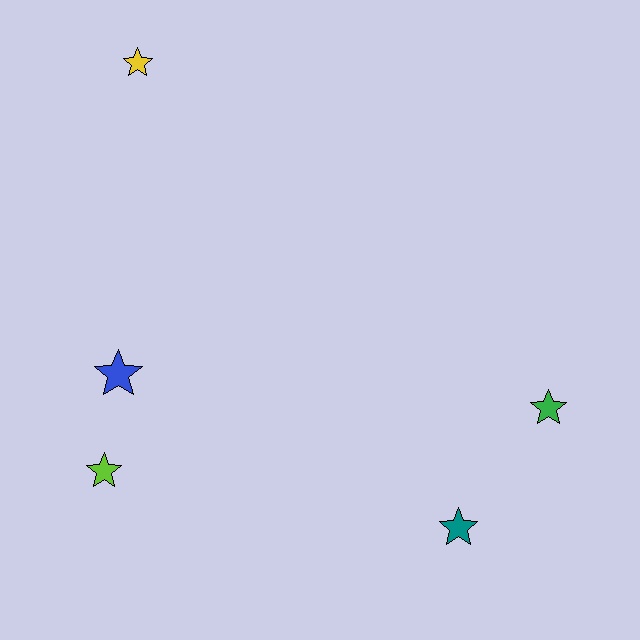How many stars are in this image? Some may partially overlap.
There are 5 stars.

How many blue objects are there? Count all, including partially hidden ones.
There is 1 blue object.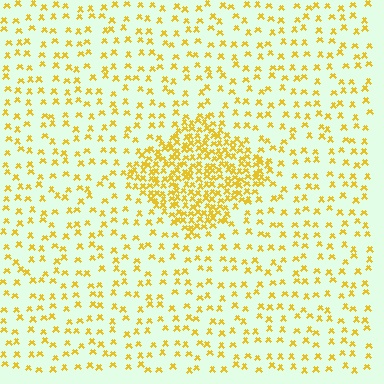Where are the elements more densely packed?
The elements are more densely packed inside the diamond boundary.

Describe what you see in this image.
The image contains small yellow elements arranged at two different densities. A diamond-shaped region is visible where the elements are more densely packed than the surrounding area.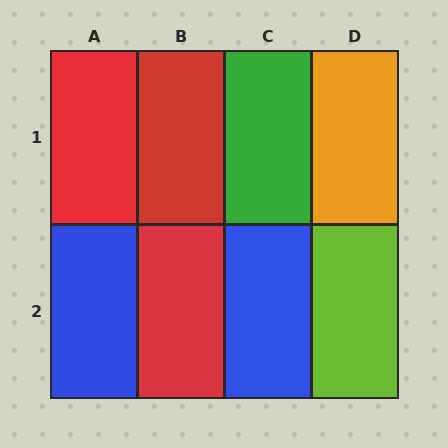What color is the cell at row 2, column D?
Lime.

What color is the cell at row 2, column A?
Blue.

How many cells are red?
3 cells are red.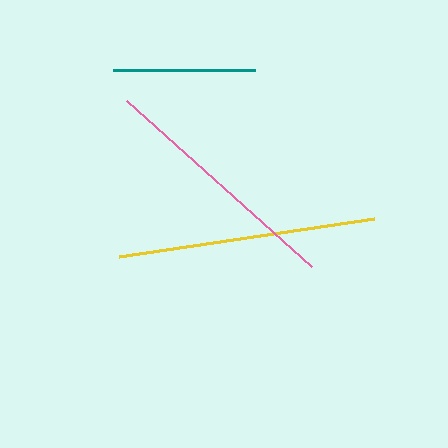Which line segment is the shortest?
The teal line is the shortest at approximately 142 pixels.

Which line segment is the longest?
The yellow line is the longest at approximately 258 pixels.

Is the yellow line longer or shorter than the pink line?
The yellow line is longer than the pink line.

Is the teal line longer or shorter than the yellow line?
The yellow line is longer than the teal line.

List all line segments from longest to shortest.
From longest to shortest: yellow, pink, teal.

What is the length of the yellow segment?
The yellow segment is approximately 258 pixels long.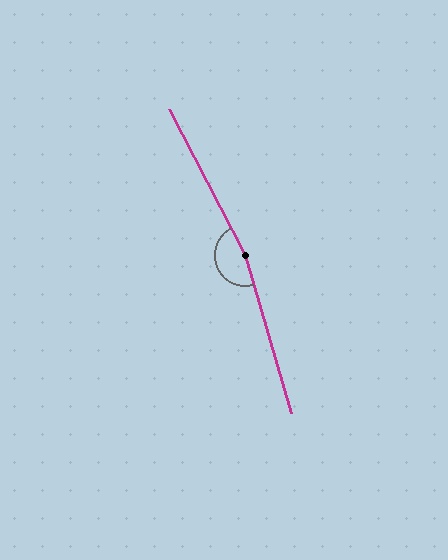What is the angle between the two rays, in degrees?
Approximately 169 degrees.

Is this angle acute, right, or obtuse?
It is obtuse.